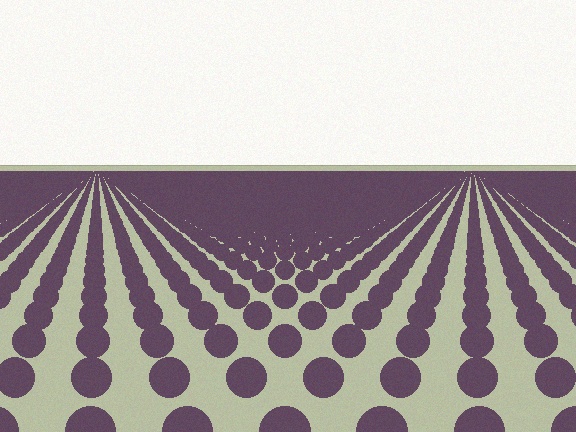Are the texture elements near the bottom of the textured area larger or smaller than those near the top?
Larger. Near the bottom, elements are closer to the viewer and appear at a bigger on-screen size.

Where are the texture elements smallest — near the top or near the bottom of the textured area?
Near the top.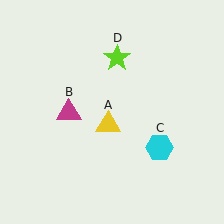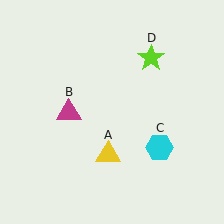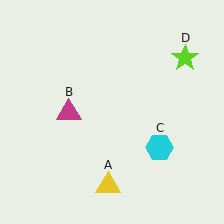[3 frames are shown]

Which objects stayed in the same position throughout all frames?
Magenta triangle (object B) and cyan hexagon (object C) remained stationary.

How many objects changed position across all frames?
2 objects changed position: yellow triangle (object A), lime star (object D).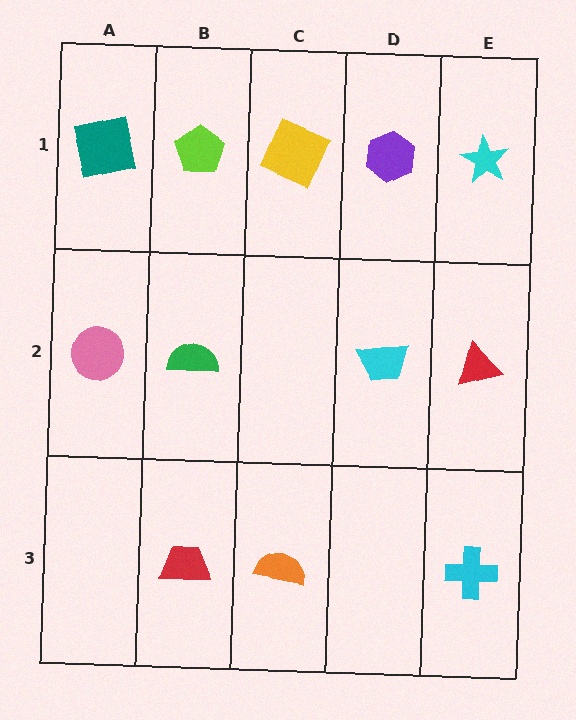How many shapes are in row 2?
4 shapes.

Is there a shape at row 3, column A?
No, that cell is empty.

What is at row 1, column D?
A purple hexagon.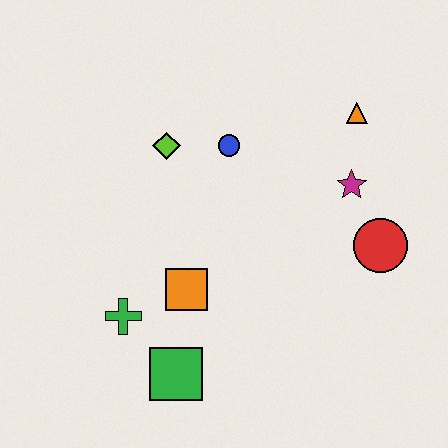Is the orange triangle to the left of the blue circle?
No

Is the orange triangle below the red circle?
No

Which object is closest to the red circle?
The magenta star is closest to the red circle.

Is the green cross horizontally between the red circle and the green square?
No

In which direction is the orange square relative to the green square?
The orange square is above the green square.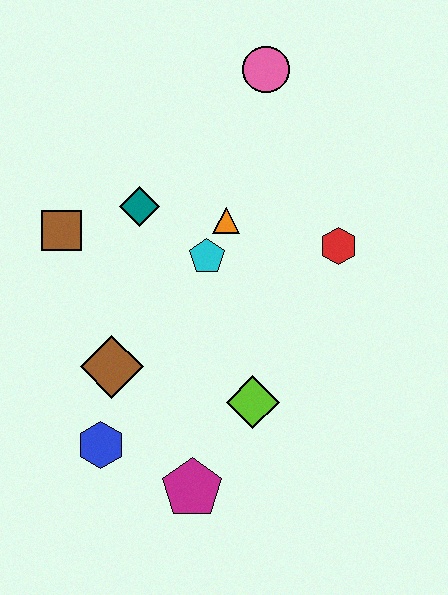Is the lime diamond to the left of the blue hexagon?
No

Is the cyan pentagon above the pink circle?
No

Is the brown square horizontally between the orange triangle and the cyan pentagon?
No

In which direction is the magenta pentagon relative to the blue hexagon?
The magenta pentagon is to the right of the blue hexagon.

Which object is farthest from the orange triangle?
The magenta pentagon is farthest from the orange triangle.